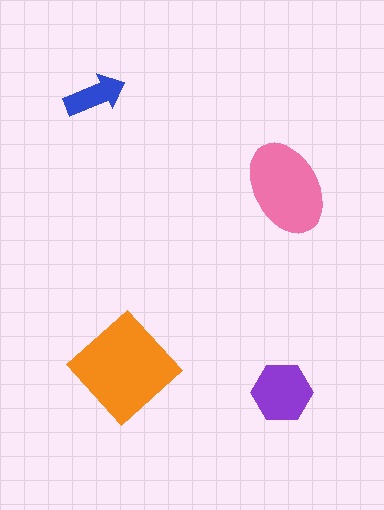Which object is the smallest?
The blue arrow.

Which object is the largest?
The orange diamond.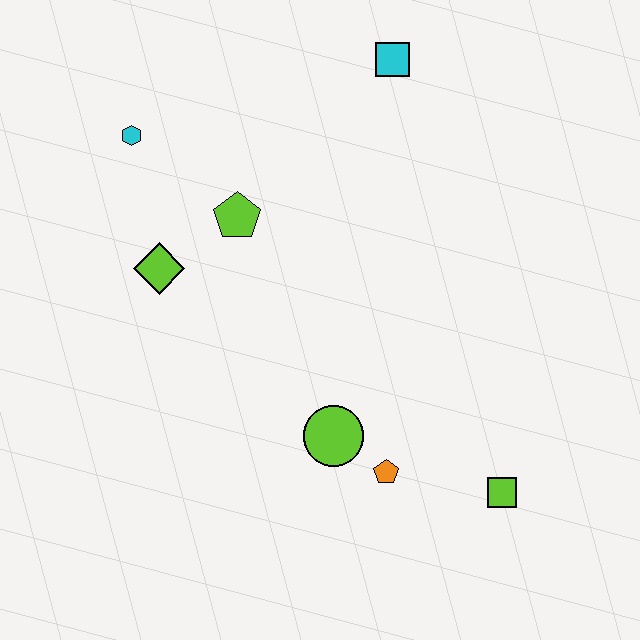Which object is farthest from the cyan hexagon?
The lime square is farthest from the cyan hexagon.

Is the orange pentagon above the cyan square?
No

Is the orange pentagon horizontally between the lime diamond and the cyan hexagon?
No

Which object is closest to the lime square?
The orange pentagon is closest to the lime square.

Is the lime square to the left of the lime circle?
No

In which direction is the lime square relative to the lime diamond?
The lime square is to the right of the lime diamond.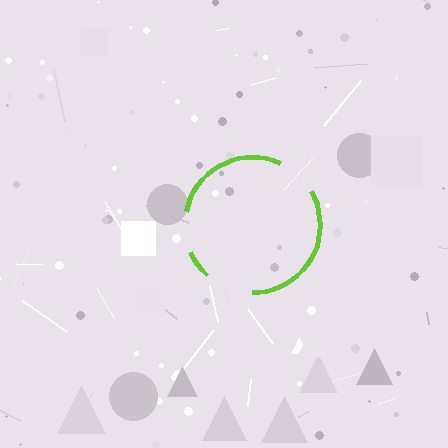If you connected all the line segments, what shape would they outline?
They would outline a circle.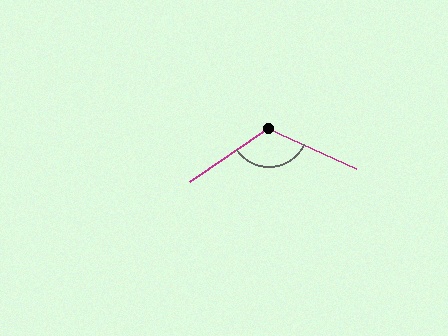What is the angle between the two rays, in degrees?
Approximately 121 degrees.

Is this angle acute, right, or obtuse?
It is obtuse.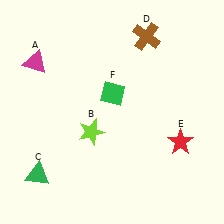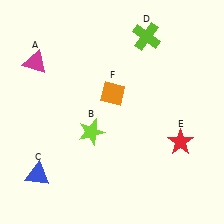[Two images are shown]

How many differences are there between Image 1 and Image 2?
There are 3 differences between the two images.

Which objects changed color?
C changed from green to blue. D changed from brown to lime. F changed from green to orange.